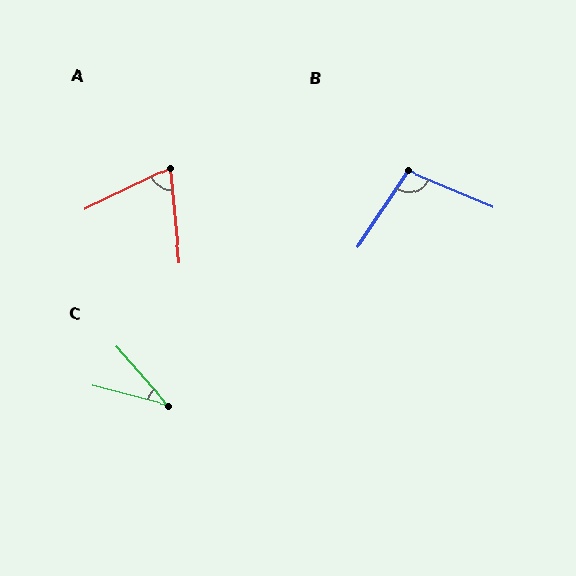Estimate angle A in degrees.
Approximately 70 degrees.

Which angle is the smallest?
C, at approximately 34 degrees.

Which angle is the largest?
B, at approximately 101 degrees.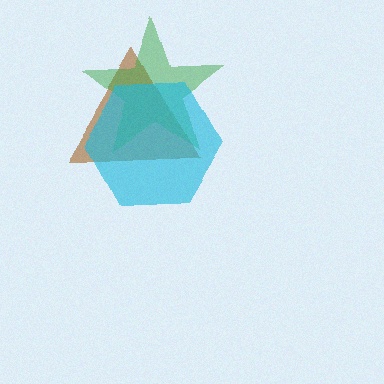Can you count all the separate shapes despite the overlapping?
Yes, there are 3 separate shapes.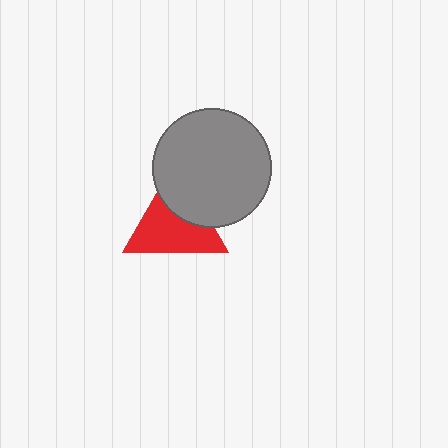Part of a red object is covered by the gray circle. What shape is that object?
It is a triangle.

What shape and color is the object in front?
The object in front is a gray circle.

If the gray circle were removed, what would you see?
You would see the complete red triangle.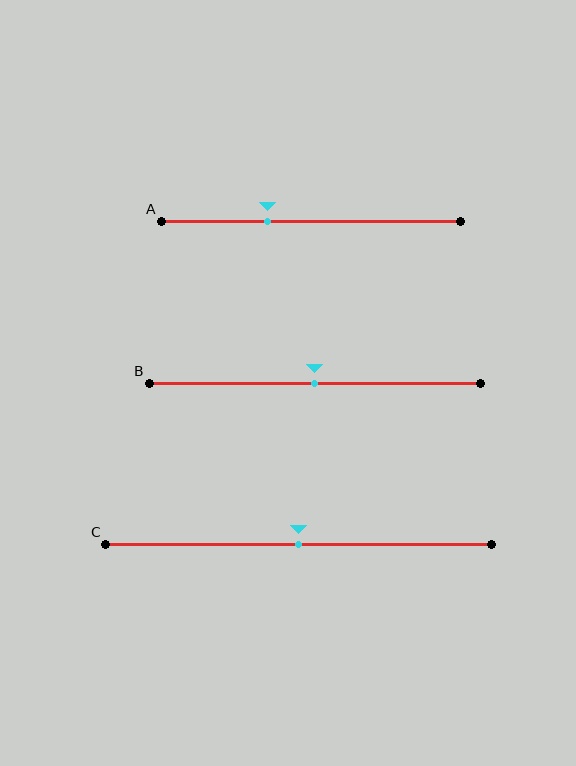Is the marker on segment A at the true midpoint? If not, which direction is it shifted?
No, the marker on segment A is shifted to the left by about 14% of the segment length.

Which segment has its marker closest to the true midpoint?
Segment B has its marker closest to the true midpoint.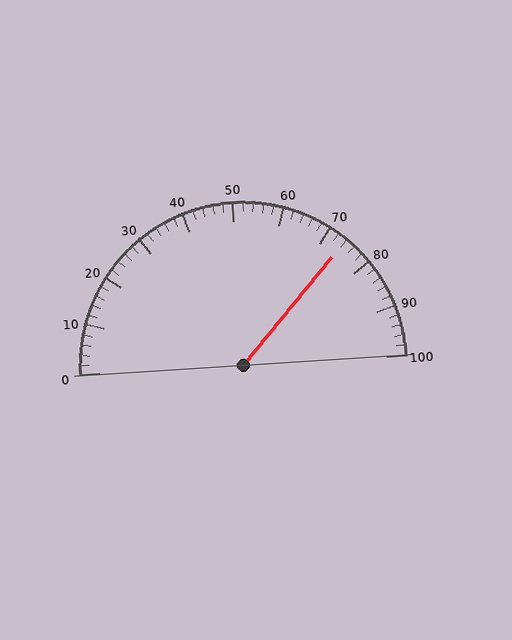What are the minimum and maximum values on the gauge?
The gauge ranges from 0 to 100.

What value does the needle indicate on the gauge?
The needle indicates approximately 74.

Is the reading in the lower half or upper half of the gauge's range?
The reading is in the upper half of the range (0 to 100).